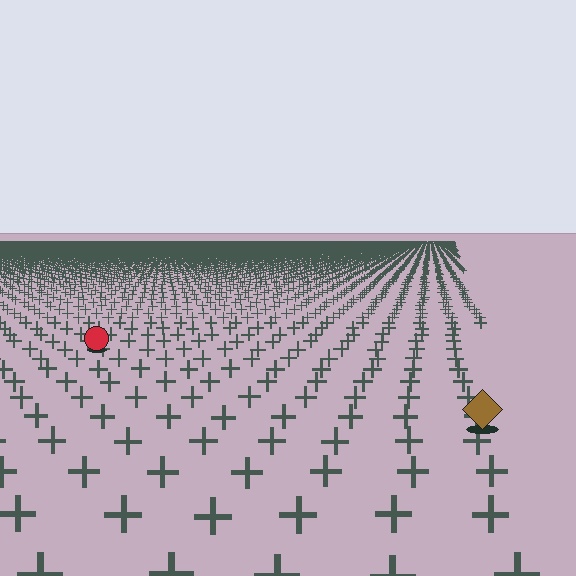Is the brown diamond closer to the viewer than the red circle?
Yes. The brown diamond is closer — you can tell from the texture gradient: the ground texture is coarser near it.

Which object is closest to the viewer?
The brown diamond is closest. The texture marks near it are larger and more spread out.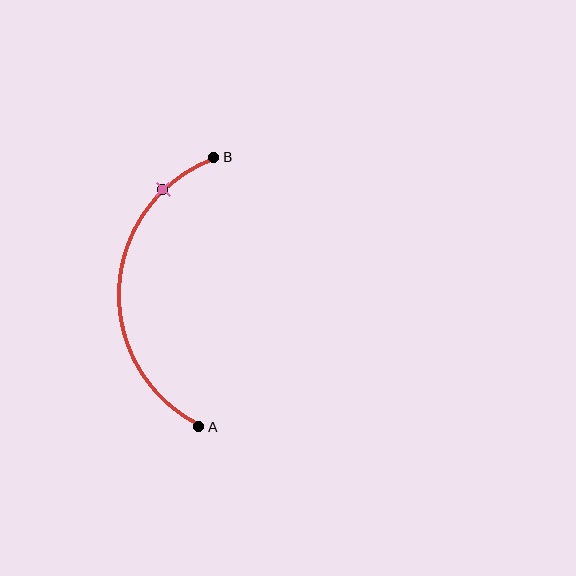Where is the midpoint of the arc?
The arc midpoint is the point on the curve farthest from the straight line joining A and B. It sits to the left of that line.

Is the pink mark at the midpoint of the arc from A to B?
No. The pink mark lies on the arc but is closer to endpoint B. The arc midpoint would be at the point on the curve equidistant along the arc from both A and B.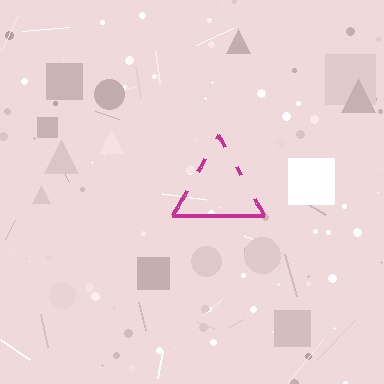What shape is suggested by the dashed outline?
The dashed outline suggests a triangle.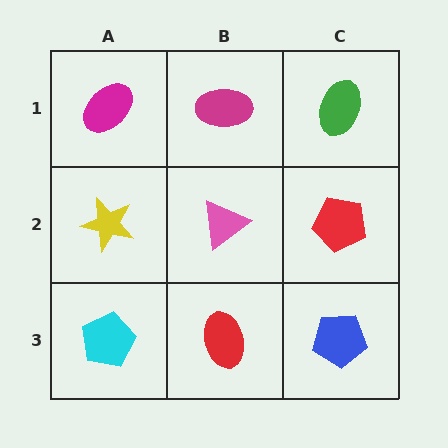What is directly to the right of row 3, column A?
A red ellipse.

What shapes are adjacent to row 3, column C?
A red pentagon (row 2, column C), a red ellipse (row 3, column B).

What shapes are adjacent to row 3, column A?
A yellow star (row 2, column A), a red ellipse (row 3, column B).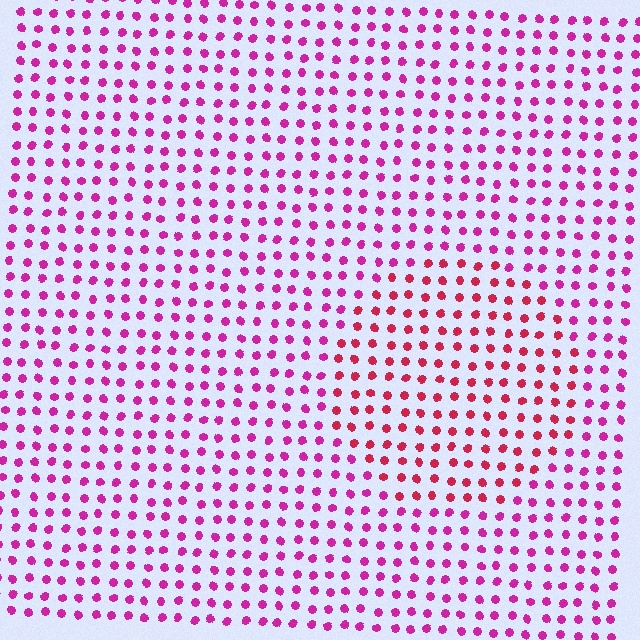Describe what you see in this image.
The image is filled with small magenta elements in a uniform arrangement. A circle-shaped region is visible where the elements are tinted to a slightly different hue, forming a subtle color boundary.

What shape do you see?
I see a circle.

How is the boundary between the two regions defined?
The boundary is defined purely by a slight shift in hue (about 30 degrees). Spacing, size, and orientation are identical on both sides.